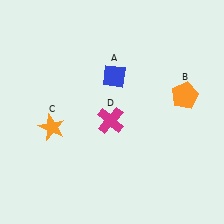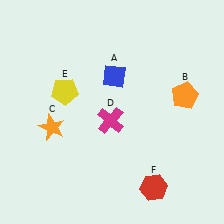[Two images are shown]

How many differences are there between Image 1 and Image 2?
There are 2 differences between the two images.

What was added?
A yellow pentagon (E), a red hexagon (F) were added in Image 2.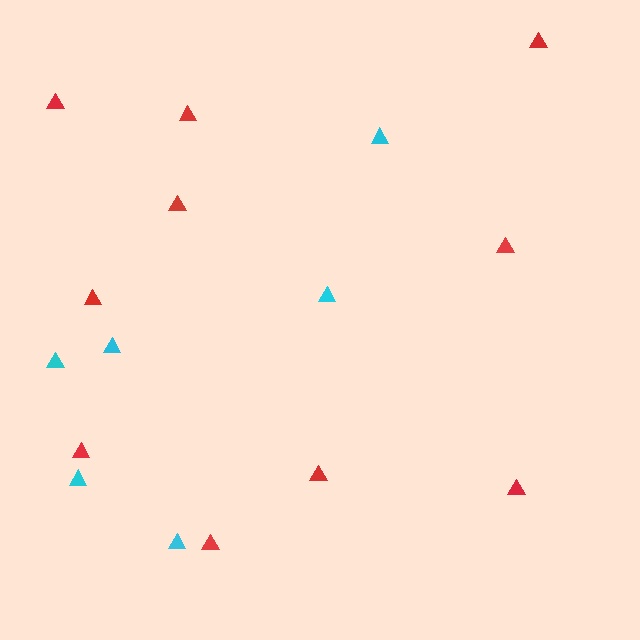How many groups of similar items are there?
There are 2 groups: one group of cyan triangles (6) and one group of red triangles (10).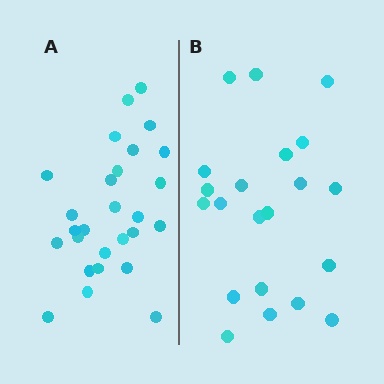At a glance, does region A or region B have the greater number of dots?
Region A (the left region) has more dots.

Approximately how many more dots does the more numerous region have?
Region A has about 6 more dots than region B.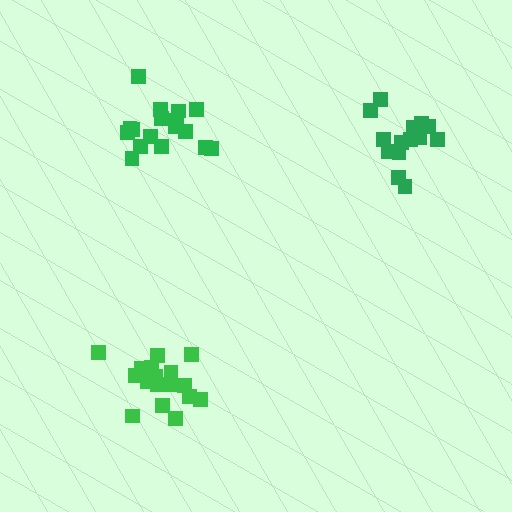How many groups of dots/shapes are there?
There are 3 groups.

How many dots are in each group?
Group 1: 18 dots, Group 2: 17 dots, Group 3: 14 dots (49 total).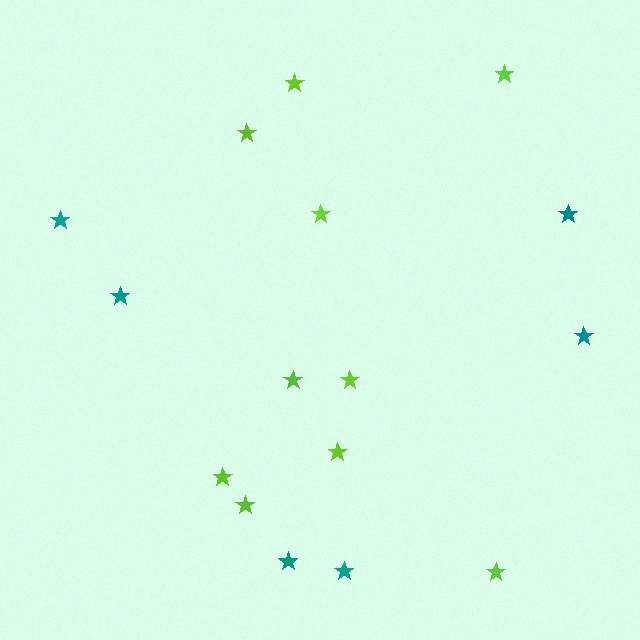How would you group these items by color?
There are 2 groups: one group of lime stars (10) and one group of teal stars (6).